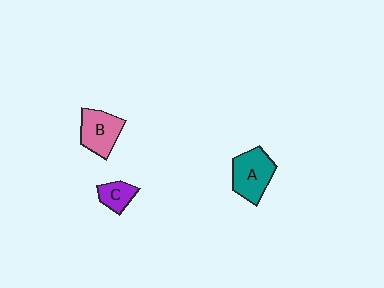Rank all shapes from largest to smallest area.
From largest to smallest: A (teal), B (pink), C (purple).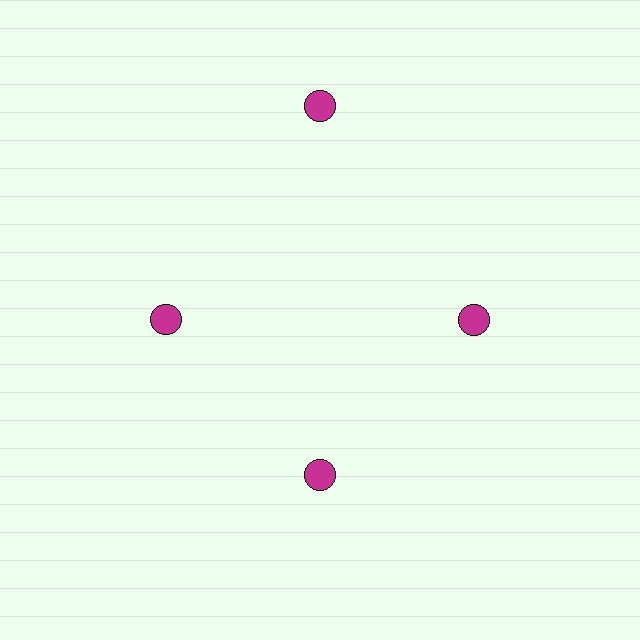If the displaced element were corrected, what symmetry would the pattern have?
It would have 4-fold rotational symmetry — the pattern would map onto itself every 90 degrees.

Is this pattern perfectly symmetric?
No. The 4 magenta circles are arranged in a ring, but one element near the 12 o'clock position is pushed outward from the center, breaking the 4-fold rotational symmetry.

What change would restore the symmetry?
The symmetry would be restored by moving it inward, back onto the ring so that all 4 circles sit at equal angles and equal distance from the center.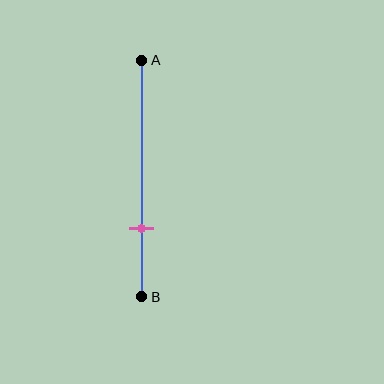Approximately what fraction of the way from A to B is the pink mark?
The pink mark is approximately 70% of the way from A to B.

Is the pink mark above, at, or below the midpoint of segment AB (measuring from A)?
The pink mark is below the midpoint of segment AB.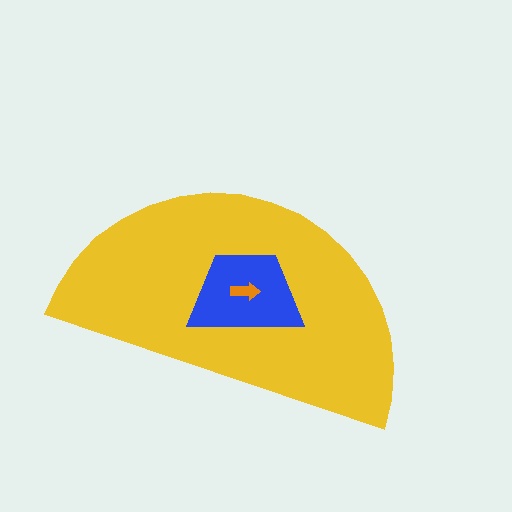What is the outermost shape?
The yellow semicircle.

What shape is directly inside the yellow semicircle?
The blue trapezoid.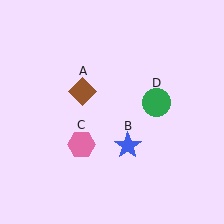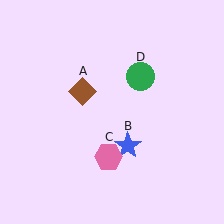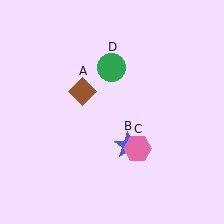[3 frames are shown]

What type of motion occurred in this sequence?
The pink hexagon (object C), green circle (object D) rotated counterclockwise around the center of the scene.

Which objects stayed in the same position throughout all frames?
Brown diamond (object A) and blue star (object B) remained stationary.